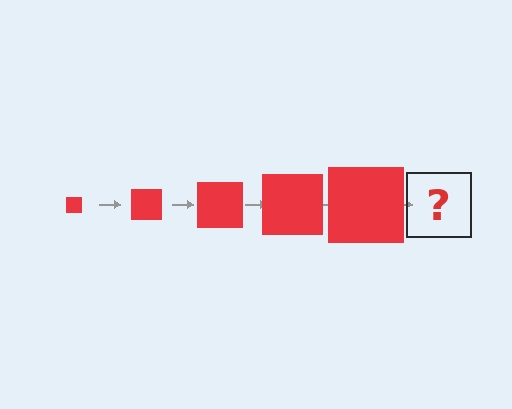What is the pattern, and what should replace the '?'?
The pattern is that the square gets progressively larger each step. The '?' should be a red square, larger than the previous one.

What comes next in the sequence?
The next element should be a red square, larger than the previous one.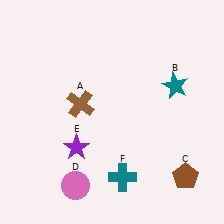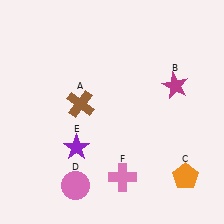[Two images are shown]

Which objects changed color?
B changed from teal to magenta. C changed from brown to orange. F changed from teal to pink.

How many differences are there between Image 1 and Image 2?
There are 3 differences between the two images.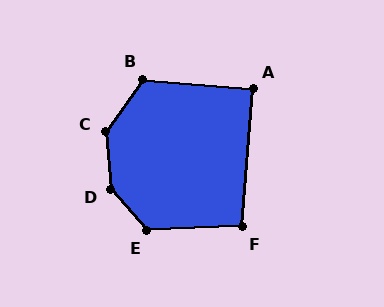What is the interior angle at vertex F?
Approximately 96 degrees (obtuse).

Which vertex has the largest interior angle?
D, at approximately 143 degrees.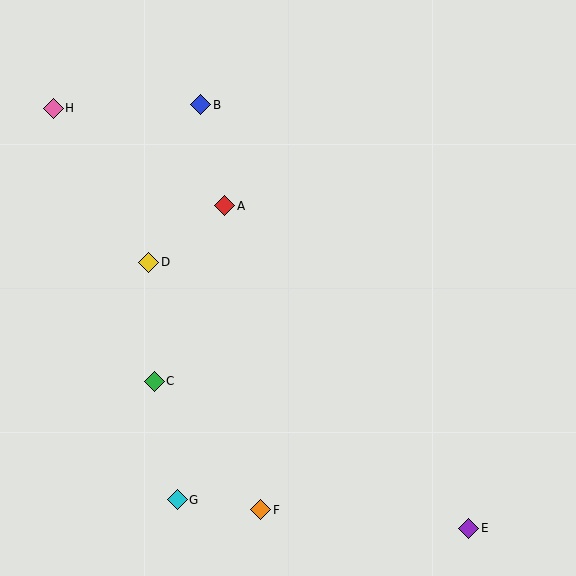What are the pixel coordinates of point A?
Point A is at (225, 206).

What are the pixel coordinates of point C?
Point C is at (154, 381).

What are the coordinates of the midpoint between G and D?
The midpoint between G and D is at (163, 381).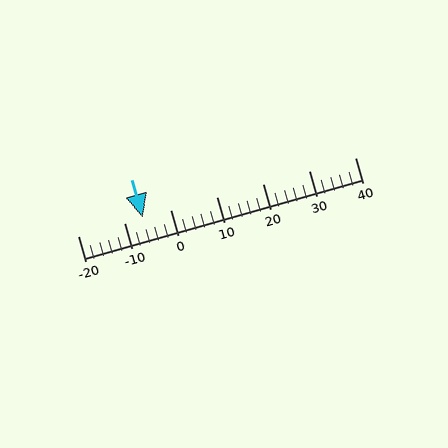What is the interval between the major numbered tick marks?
The major tick marks are spaced 10 units apart.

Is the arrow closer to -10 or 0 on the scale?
The arrow is closer to -10.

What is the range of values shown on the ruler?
The ruler shows values from -20 to 40.